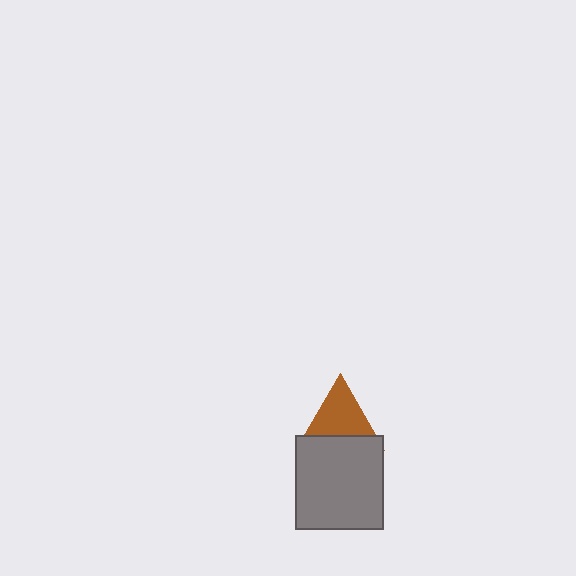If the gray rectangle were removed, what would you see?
You would see the complete brown triangle.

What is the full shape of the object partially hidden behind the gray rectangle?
The partially hidden object is a brown triangle.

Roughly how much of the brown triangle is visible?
About half of it is visible (roughly 64%).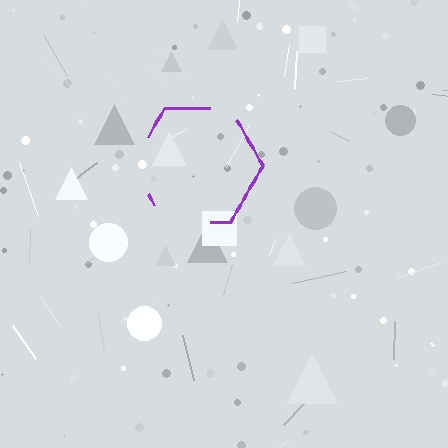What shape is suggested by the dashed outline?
The dashed outline suggests a hexagon.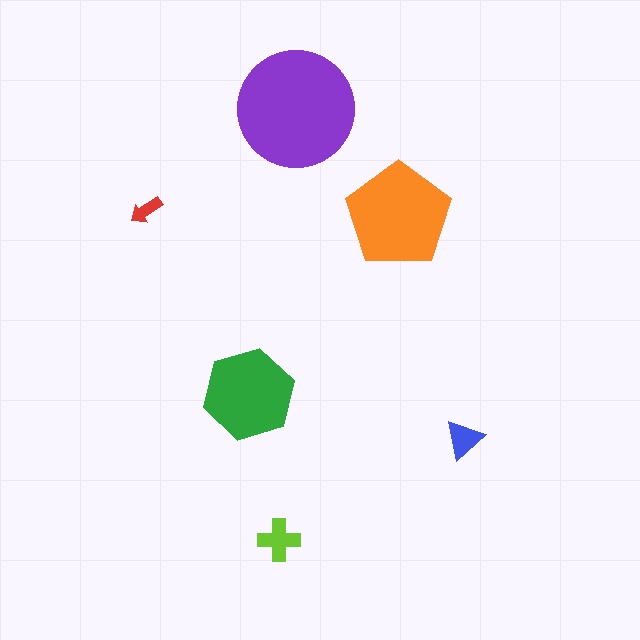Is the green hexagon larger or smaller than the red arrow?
Larger.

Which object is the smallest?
The red arrow.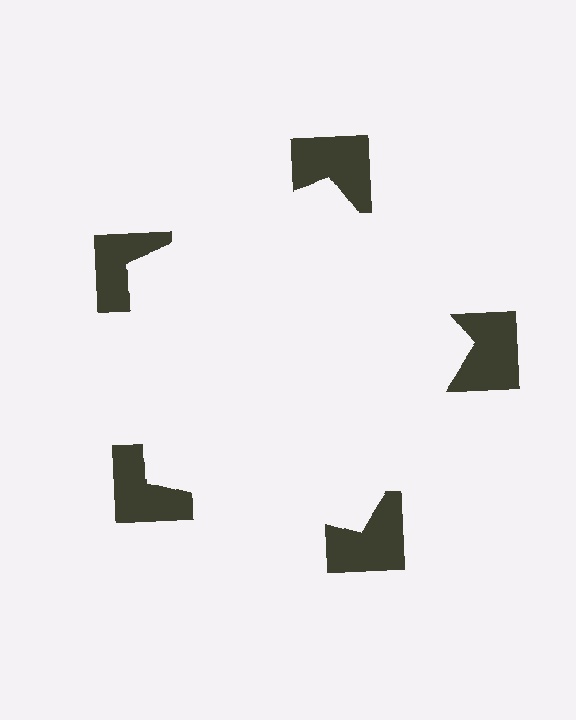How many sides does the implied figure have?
5 sides.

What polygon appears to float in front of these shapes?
An illusory pentagon — its edges are inferred from the aligned wedge cuts in the notched squares, not physically drawn.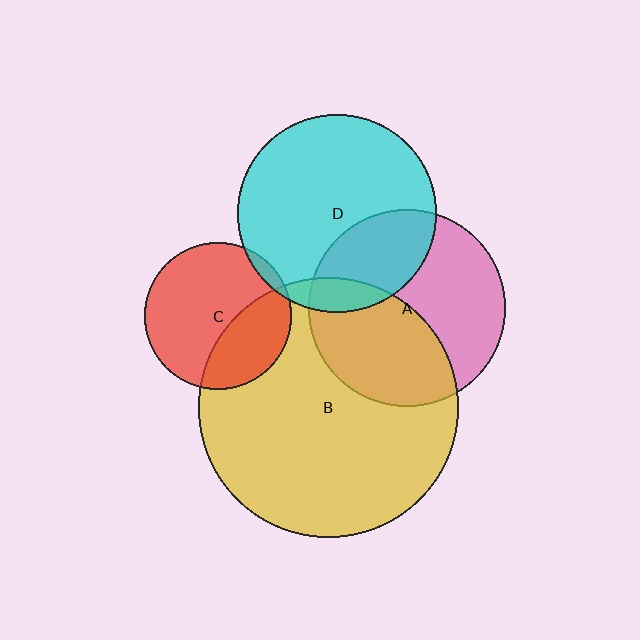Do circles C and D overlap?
Yes.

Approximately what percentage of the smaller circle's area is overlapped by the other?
Approximately 5%.